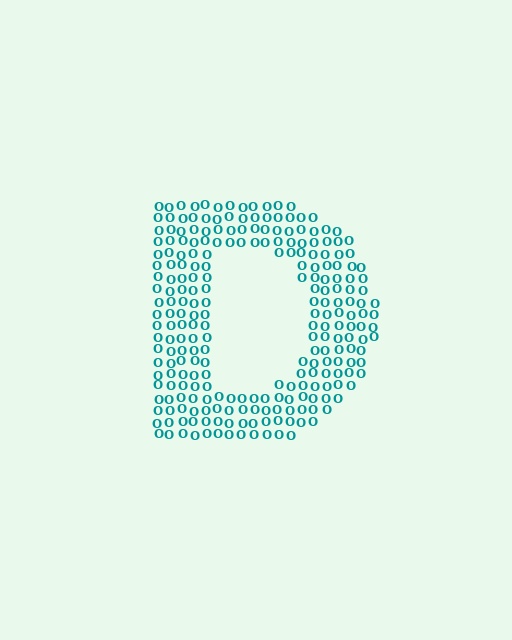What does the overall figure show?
The overall figure shows the letter D.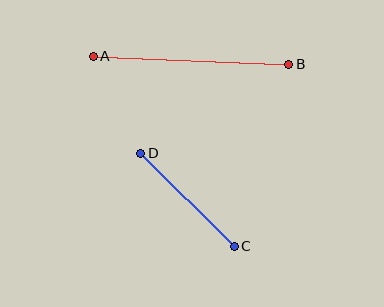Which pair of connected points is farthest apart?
Points A and B are farthest apart.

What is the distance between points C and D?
The distance is approximately 132 pixels.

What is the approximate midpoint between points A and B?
The midpoint is at approximately (191, 60) pixels.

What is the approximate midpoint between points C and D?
The midpoint is at approximately (187, 200) pixels.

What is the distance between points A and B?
The distance is approximately 196 pixels.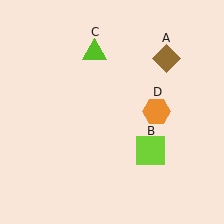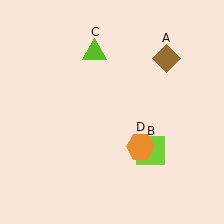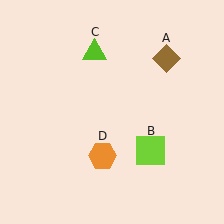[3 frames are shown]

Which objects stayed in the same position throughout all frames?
Brown diamond (object A) and lime square (object B) and lime triangle (object C) remained stationary.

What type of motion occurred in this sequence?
The orange hexagon (object D) rotated clockwise around the center of the scene.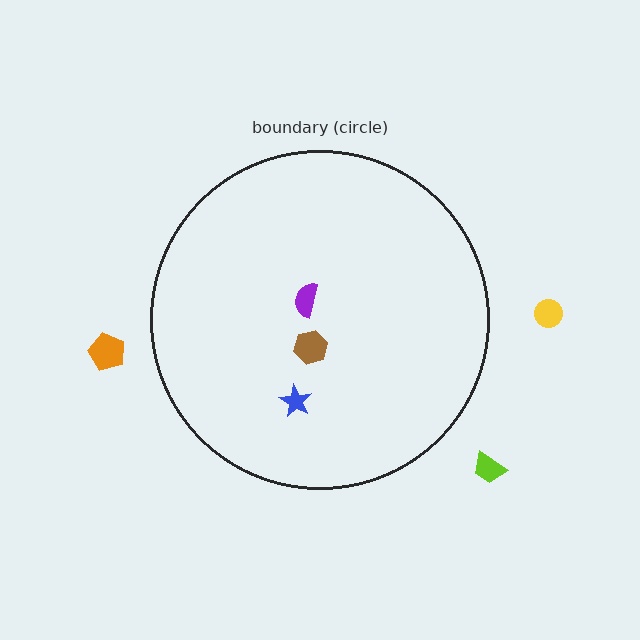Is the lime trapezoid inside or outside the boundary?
Outside.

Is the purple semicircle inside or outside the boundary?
Inside.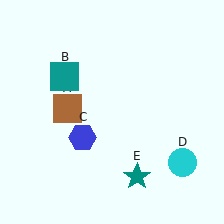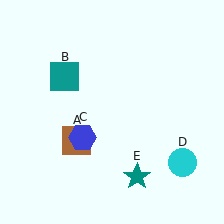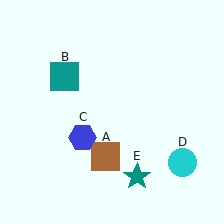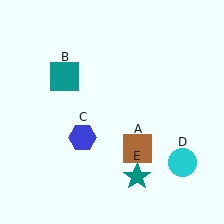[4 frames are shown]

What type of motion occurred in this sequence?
The brown square (object A) rotated counterclockwise around the center of the scene.